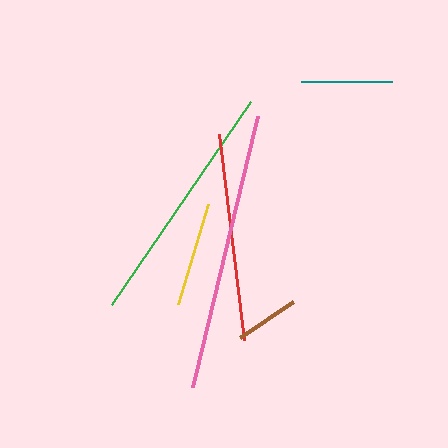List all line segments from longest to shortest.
From longest to shortest: pink, green, red, yellow, teal, brown.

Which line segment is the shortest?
The brown line is the shortest at approximately 65 pixels.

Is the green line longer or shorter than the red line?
The green line is longer than the red line.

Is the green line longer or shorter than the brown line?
The green line is longer than the brown line.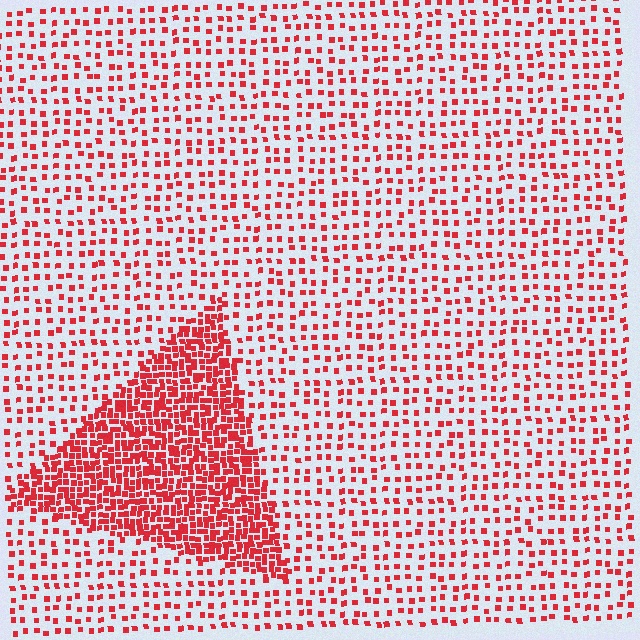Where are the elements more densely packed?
The elements are more densely packed inside the triangle boundary.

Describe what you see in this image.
The image contains small red elements arranged at two different densities. A triangle-shaped region is visible where the elements are more densely packed than the surrounding area.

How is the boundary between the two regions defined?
The boundary is defined by a change in element density (approximately 2.8x ratio). All elements are the same color, size, and shape.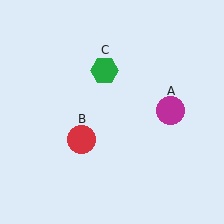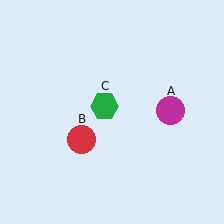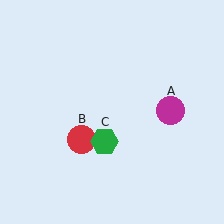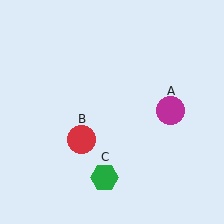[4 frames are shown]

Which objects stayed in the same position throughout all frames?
Magenta circle (object A) and red circle (object B) remained stationary.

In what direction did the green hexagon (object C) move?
The green hexagon (object C) moved down.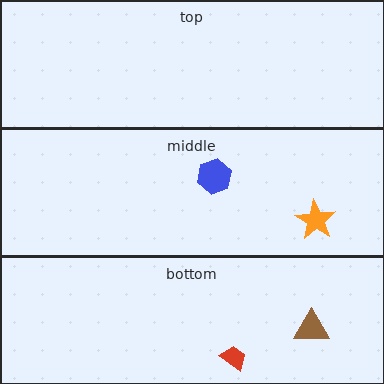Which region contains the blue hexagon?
The middle region.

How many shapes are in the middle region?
2.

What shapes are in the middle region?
The blue hexagon, the orange star.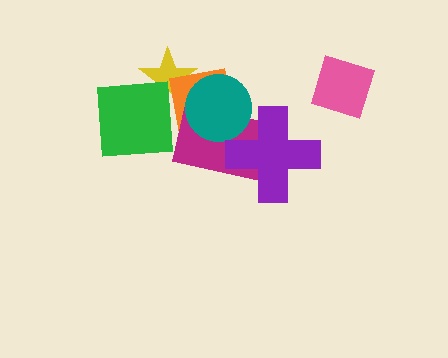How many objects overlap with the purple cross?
2 objects overlap with the purple cross.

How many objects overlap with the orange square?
4 objects overlap with the orange square.